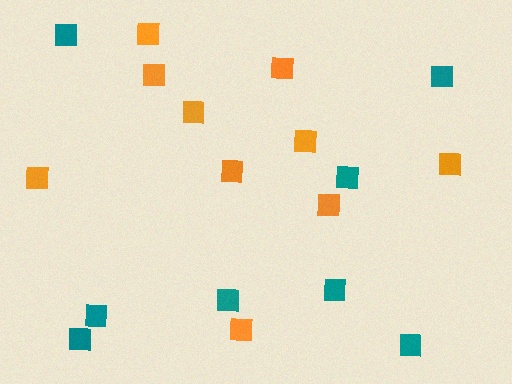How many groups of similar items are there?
There are 2 groups: one group of orange squares (10) and one group of teal squares (8).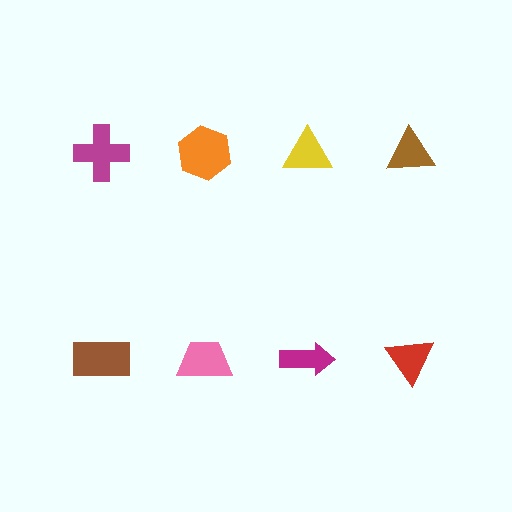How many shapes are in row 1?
4 shapes.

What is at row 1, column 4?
A brown triangle.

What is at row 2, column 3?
A magenta arrow.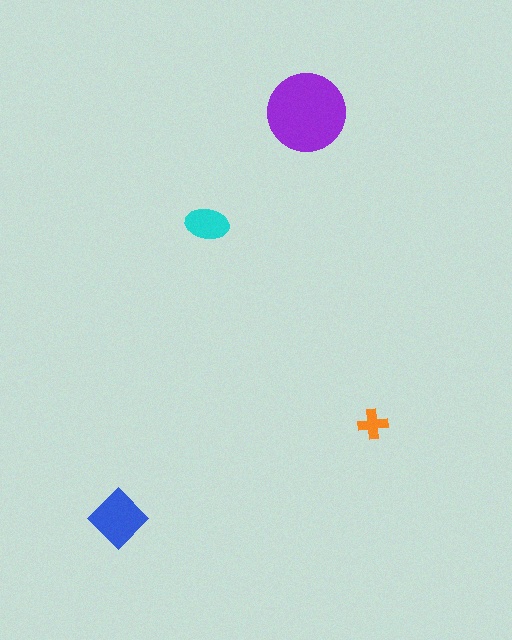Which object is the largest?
The purple circle.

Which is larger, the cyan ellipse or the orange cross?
The cyan ellipse.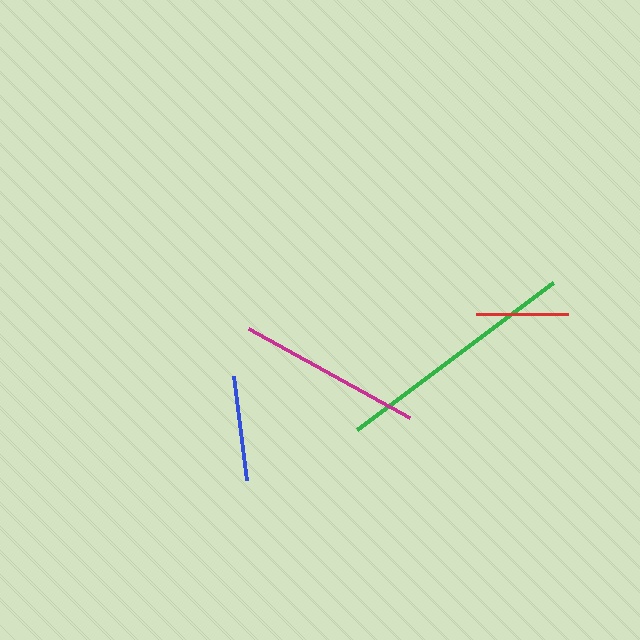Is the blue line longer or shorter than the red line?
The blue line is longer than the red line.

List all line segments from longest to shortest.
From longest to shortest: green, magenta, blue, red.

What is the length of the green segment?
The green segment is approximately 244 pixels long.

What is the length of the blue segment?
The blue segment is approximately 105 pixels long.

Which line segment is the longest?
The green line is the longest at approximately 244 pixels.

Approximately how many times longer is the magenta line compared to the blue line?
The magenta line is approximately 1.7 times the length of the blue line.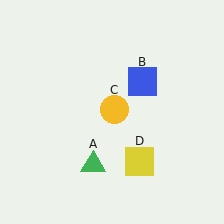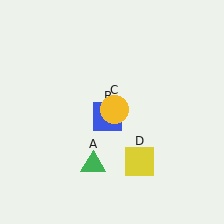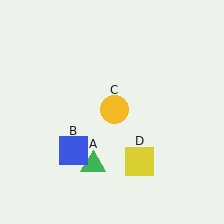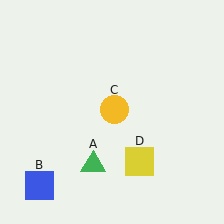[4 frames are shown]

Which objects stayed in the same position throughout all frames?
Green triangle (object A) and yellow circle (object C) and yellow square (object D) remained stationary.